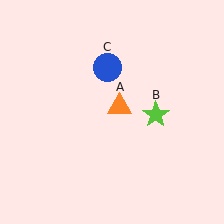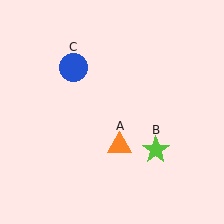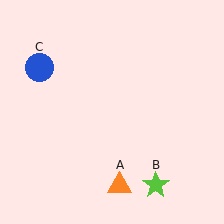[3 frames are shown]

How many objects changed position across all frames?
3 objects changed position: orange triangle (object A), lime star (object B), blue circle (object C).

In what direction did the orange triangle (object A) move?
The orange triangle (object A) moved down.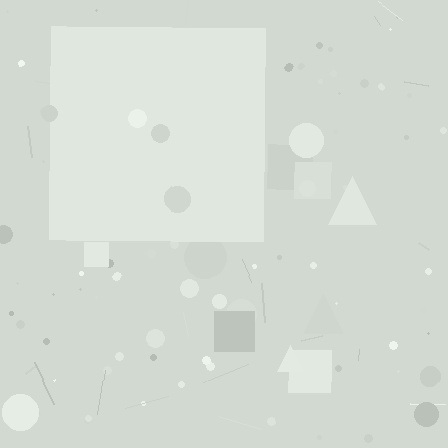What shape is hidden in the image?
A square is hidden in the image.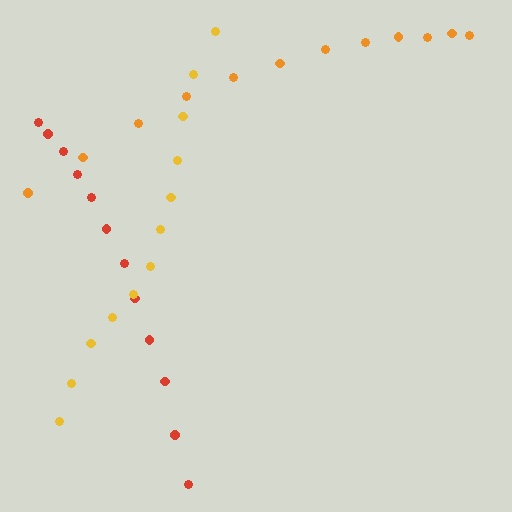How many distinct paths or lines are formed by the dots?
There are 3 distinct paths.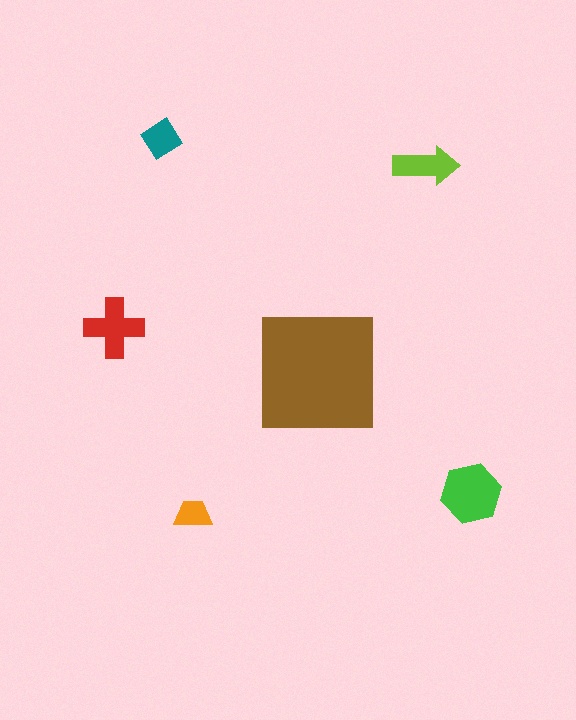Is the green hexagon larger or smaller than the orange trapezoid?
Larger.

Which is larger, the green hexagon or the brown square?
The brown square.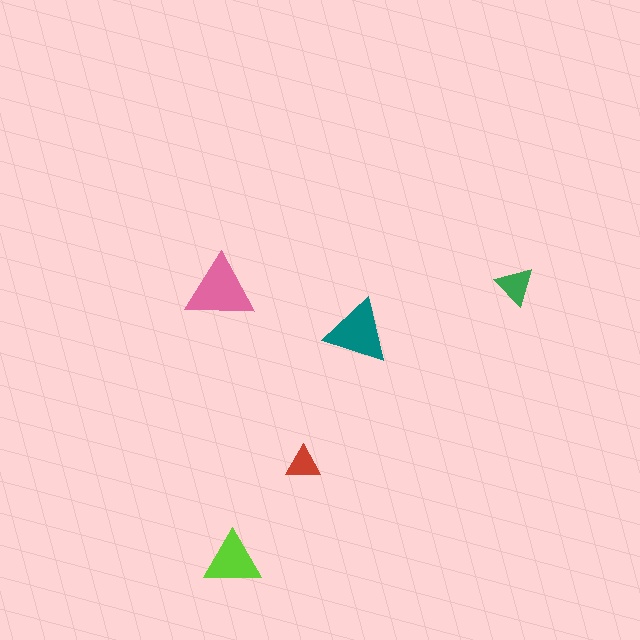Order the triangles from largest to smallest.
the pink one, the teal one, the lime one, the green one, the red one.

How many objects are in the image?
There are 5 objects in the image.